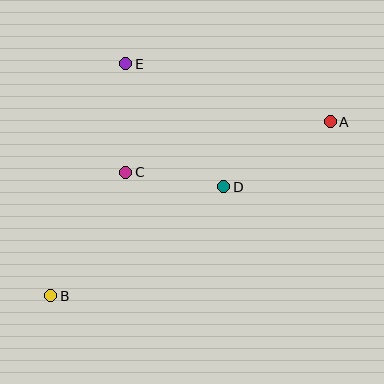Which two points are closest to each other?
Points C and D are closest to each other.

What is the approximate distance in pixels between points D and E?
The distance between D and E is approximately 157 pixels.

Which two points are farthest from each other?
Points A and B are farthest from each other.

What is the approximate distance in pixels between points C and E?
The distance between C and E is approximately 109 pixels.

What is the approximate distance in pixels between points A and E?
The distance between A and E is approximately 213 pixels.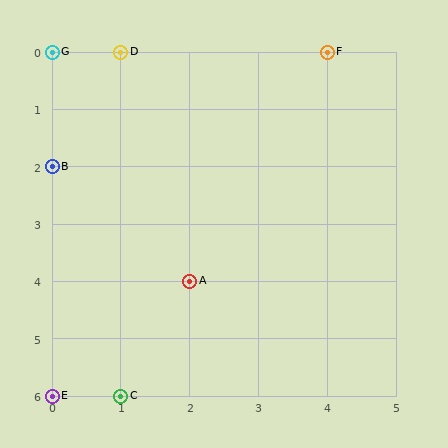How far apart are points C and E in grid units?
Points C and E are 1 column apart.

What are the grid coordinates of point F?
Point F is at grid coordinates (4, 0).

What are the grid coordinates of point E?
Point E is at grid coordinates (0, 6).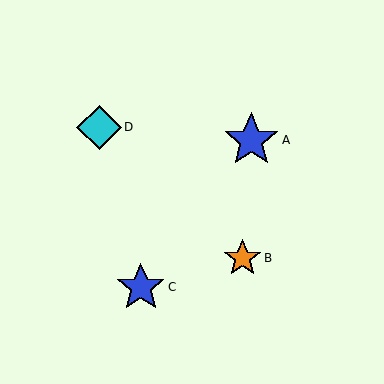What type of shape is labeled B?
Shape B is an orange star.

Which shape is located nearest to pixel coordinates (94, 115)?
The cyan diamond (labeled D) at (99, 127) is nearest to that location.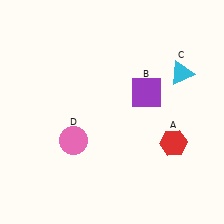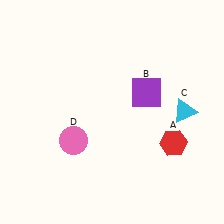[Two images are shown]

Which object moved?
The cyan triangle (C) moved down.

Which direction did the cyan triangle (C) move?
The cyan triangle (C) moved down.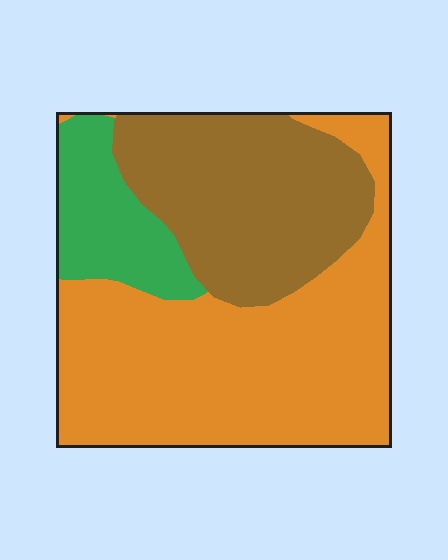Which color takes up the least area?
Green, at roughly 15%.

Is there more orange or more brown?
Orange.